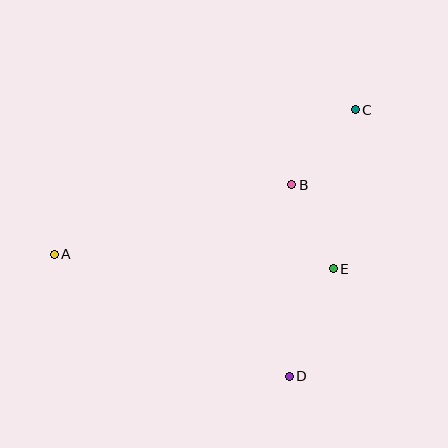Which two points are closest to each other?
Points B and E are closest to each other.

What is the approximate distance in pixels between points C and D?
The distance between C and D is approximately 275 pixels.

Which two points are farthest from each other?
Points A and C are farthest from each other.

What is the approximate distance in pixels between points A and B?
The distance between A and B is approximately 247 pixels.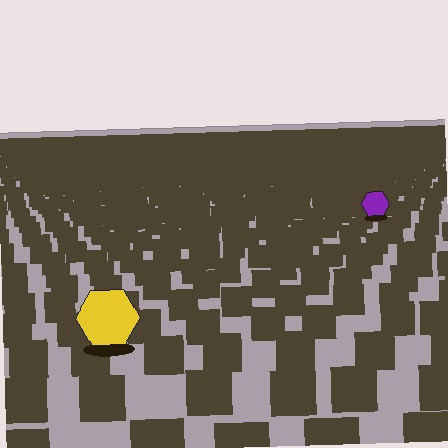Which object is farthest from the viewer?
The purple hexagon is farthest from the viewer. It appears smaller and the ground texture around it is denser.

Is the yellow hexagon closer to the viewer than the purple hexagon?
Yes. The yellow hexagon is closer — you can tell from the texture gradient: the ground texture is coarser near it.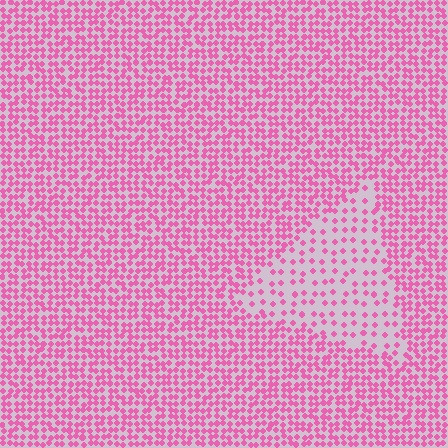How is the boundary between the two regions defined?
The boundary is defined by a change in element density (approximately 2.4x ratio). All elements are the same color, size, and shape.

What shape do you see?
I see a triangle.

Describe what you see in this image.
The image contains small pink elements arranged at two different densities. A triangle-shaped region is visible where the elements are less densely packed than the surrounding area.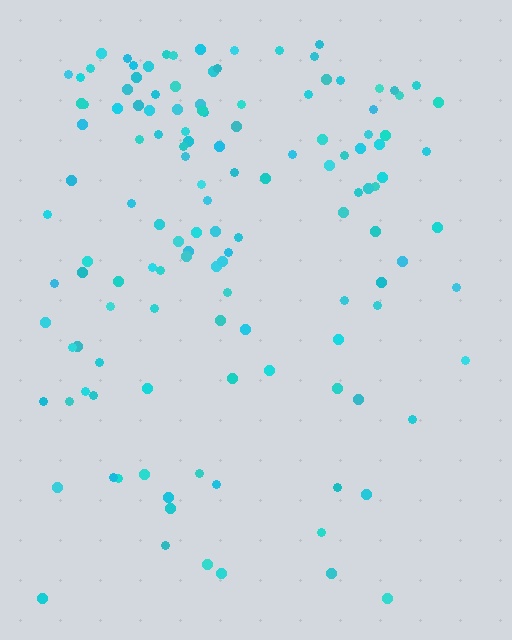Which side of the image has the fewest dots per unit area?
The bottom.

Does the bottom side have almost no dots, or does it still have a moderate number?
Still a moderate number, just noticeably fewer than the top.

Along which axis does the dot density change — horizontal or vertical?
Vertical.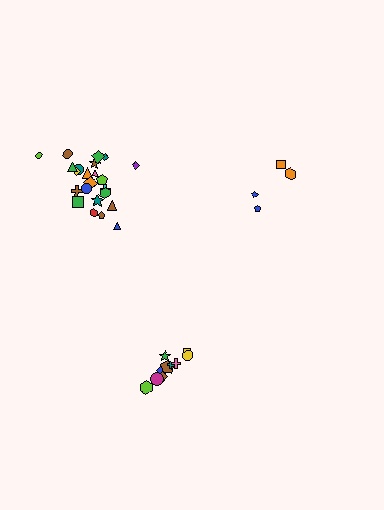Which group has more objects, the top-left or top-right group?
The top-left group.